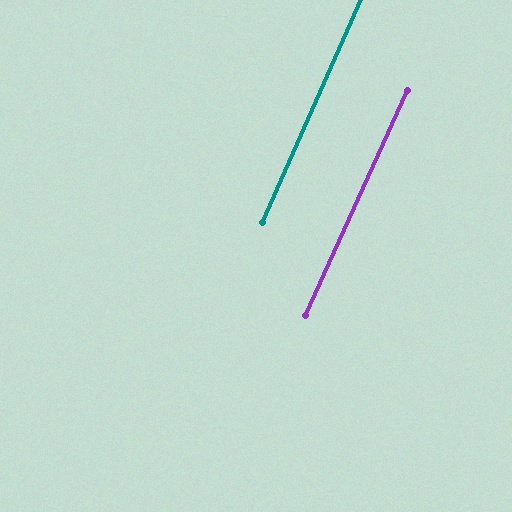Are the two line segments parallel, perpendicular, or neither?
Parallel — their directions differ by only 0.5°.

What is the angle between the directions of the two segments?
Approximately 1 degree.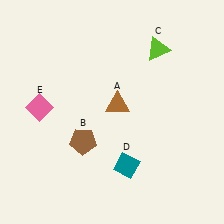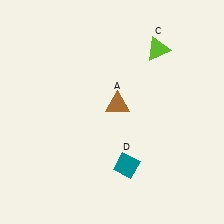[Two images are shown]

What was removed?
The brown pentagon (B), the pink diamond (E) were removed in Image 2.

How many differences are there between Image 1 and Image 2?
There are 2 differences between the two images.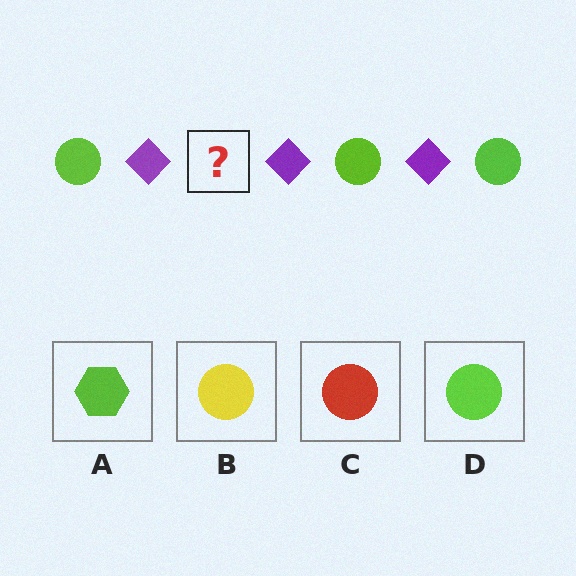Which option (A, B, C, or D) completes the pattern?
D.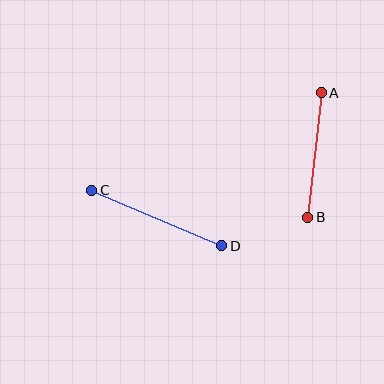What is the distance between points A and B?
The distance is approximately 125 pixels.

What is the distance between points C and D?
The distance is approximately 141 pixels.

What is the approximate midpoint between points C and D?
The midpoint is at approximately (157, 218) pixels.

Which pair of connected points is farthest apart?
Points C and D are farthest apart.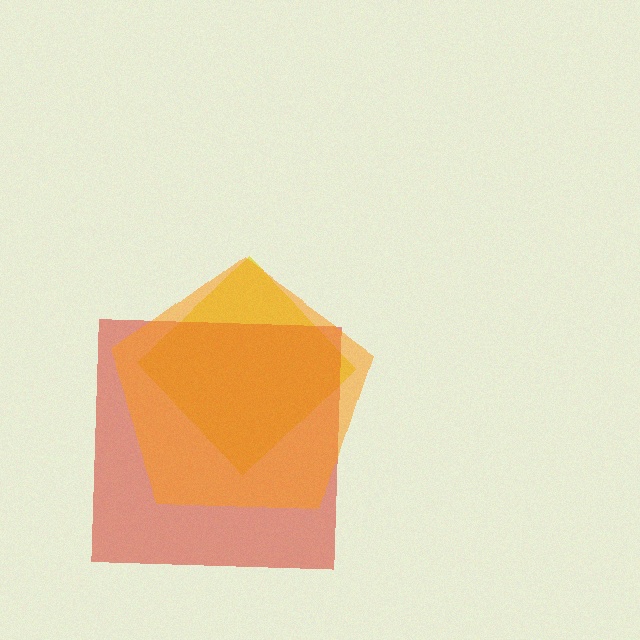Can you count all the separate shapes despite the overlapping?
Yes, there are 3 separate shapes.